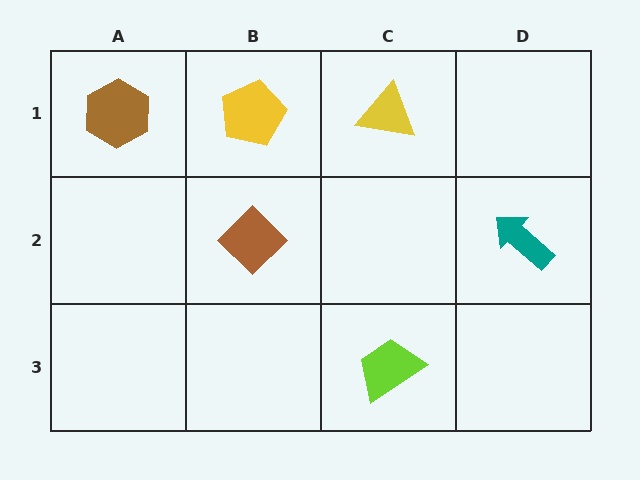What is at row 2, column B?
A brown diamond.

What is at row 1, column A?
A brown hexagon.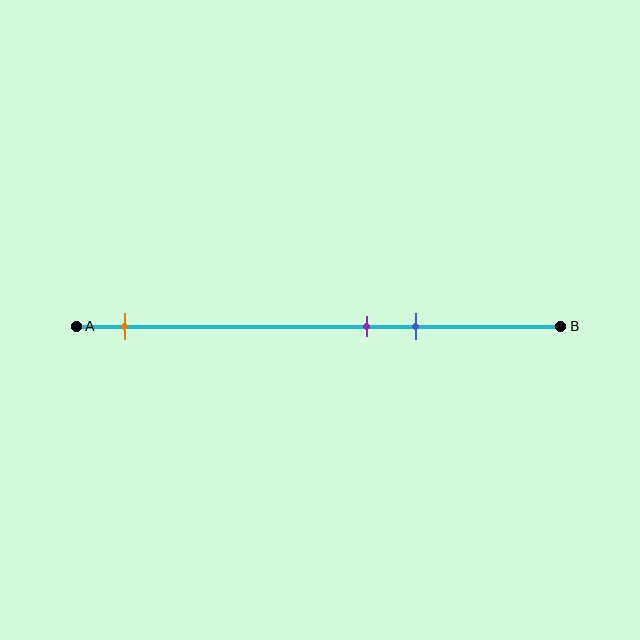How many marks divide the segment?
There are 3 marks dividing the segment.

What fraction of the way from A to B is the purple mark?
The purple mark is approximately 60% (0.6) of the way from A to B.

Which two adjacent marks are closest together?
The purple and blue marks are the closest adjacent pair.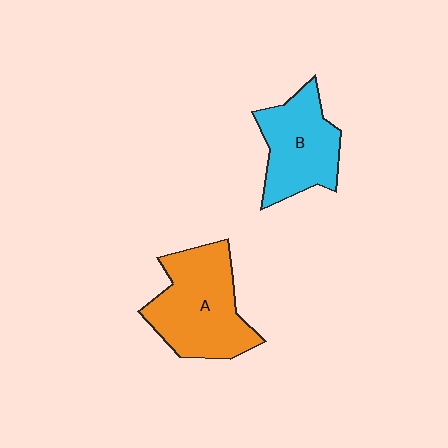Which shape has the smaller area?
Shape B (cyan).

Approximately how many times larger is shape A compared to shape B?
Approximately 1.3 times.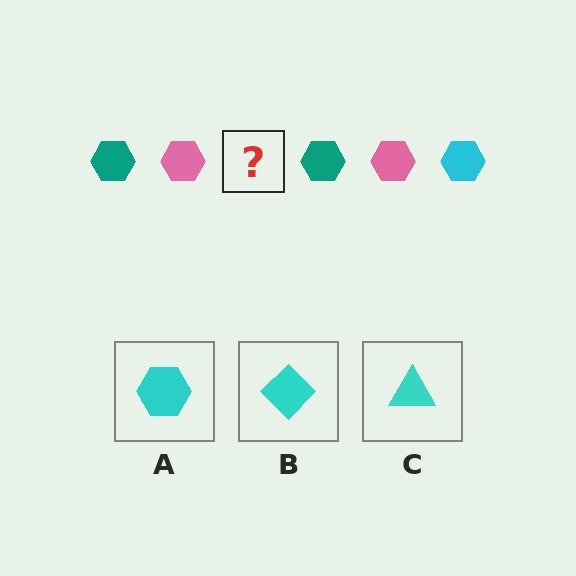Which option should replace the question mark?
Option A.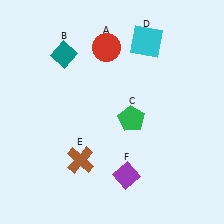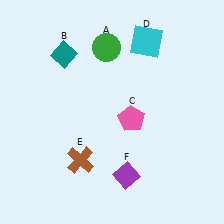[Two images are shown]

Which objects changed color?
A changed from red to green. C changed from green to pink.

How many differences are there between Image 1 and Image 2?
There are 2 differences between the two images.